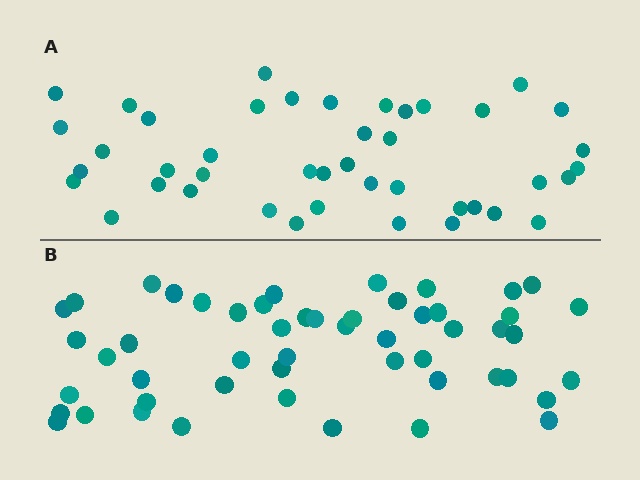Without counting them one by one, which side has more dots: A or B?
Region B (the bottom region) has more dots.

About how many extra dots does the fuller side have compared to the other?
Region B has roughly 8 or so more dots than region A.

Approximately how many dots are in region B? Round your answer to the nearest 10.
About 50 dots. (The exact count is 52, which rounds to 50.)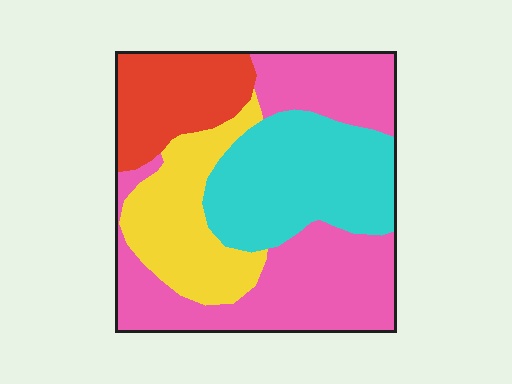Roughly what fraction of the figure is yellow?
Yellow covers about 20% of the figure.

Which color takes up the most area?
Pink, at roughly 40%.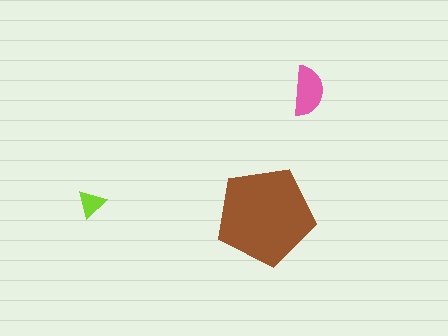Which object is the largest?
The brown pentagon.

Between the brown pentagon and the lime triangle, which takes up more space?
The brown pentagon.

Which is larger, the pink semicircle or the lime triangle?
The pink semicircle.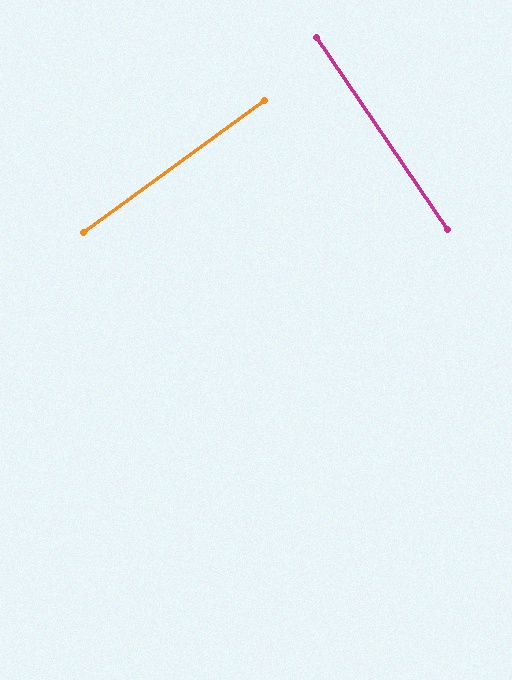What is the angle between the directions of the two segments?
Approximately 88 degrees.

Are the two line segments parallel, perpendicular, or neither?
Perpendicular — they meet at approximately 88°.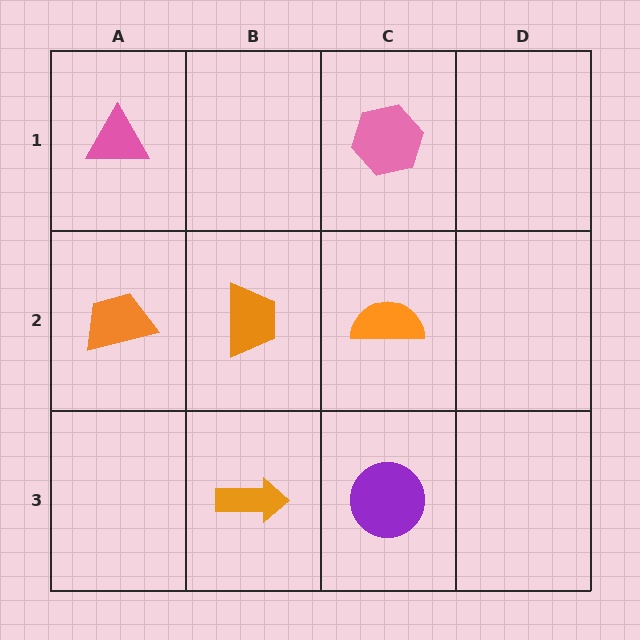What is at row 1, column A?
A pink triangle.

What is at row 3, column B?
An orange arrow.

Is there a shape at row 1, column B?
No, that cell is empty.